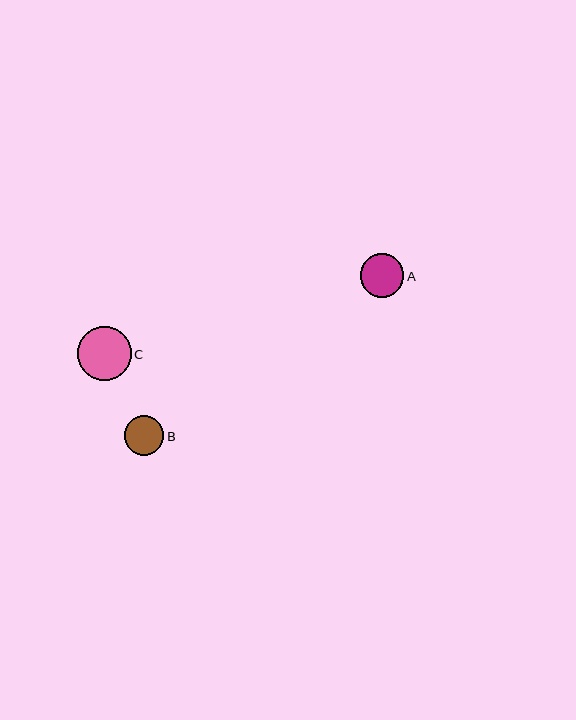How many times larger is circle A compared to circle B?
Circle A is approximately 1.1 times the size of circle B.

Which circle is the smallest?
Circle B is the smallest with a size of approximately 39 pixels.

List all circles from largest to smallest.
From largest to smallest: C, A, B.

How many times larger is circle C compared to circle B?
Circle C is approximately 1.4 times the size of circle B.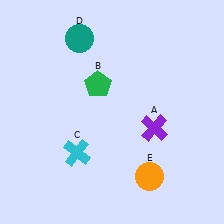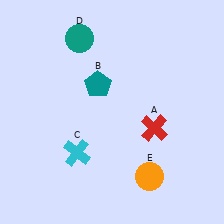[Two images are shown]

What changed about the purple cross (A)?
In Image 1, A is purple. In Image 2, it changed to red.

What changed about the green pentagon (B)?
In Image 1, B is green. In Image 2, it changed to teal.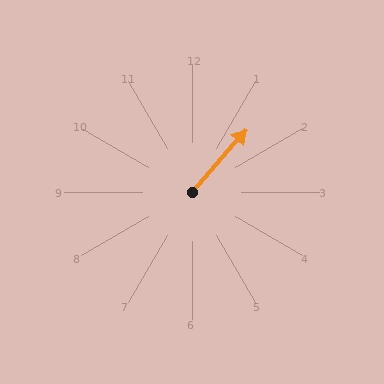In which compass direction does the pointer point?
Northeast.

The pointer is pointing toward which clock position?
Roughly 1 o'clock.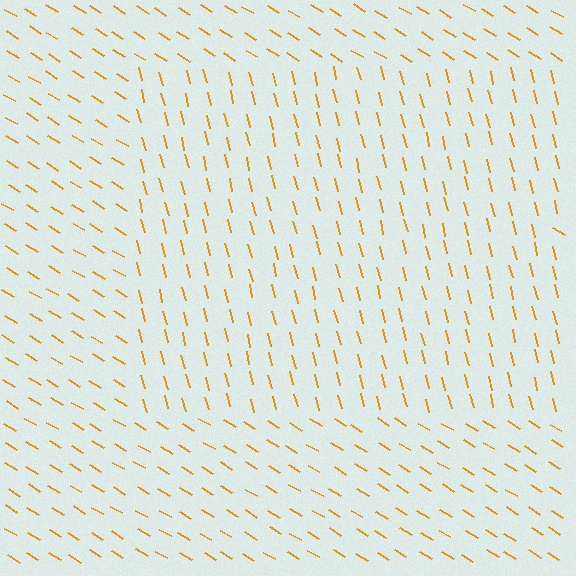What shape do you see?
I see a rectangle.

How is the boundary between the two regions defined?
The boundary is defined purely by a change in line orientation (approximately 45 degrees difference). All lines are the same color and thickness.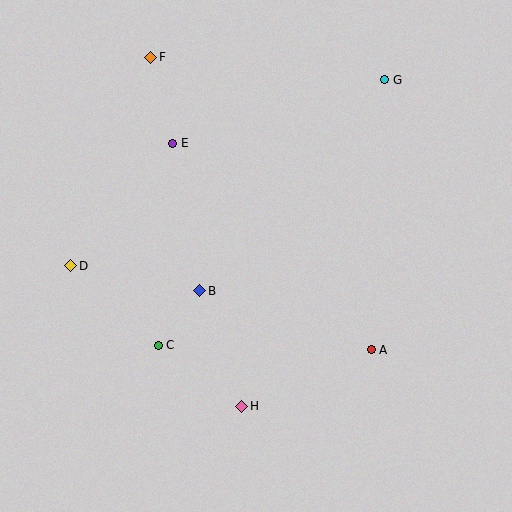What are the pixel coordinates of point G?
Point G is at (385, 80).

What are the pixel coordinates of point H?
Point H is at (242, 406).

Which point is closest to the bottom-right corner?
Point A is closest to the bottom-right corner.